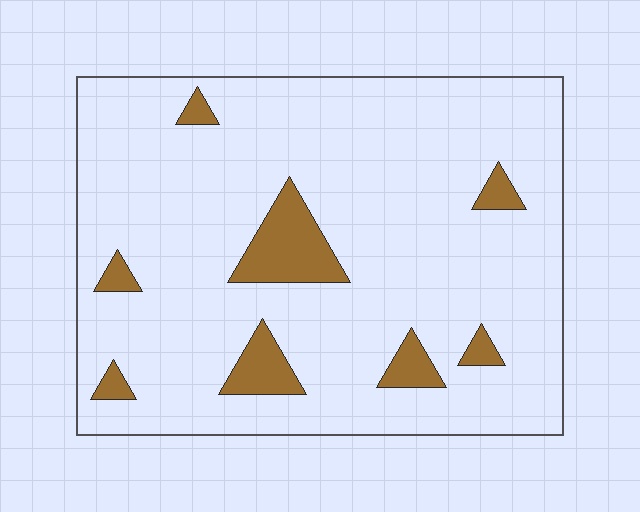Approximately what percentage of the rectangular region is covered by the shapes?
Approximately 10%.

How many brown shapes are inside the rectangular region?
8.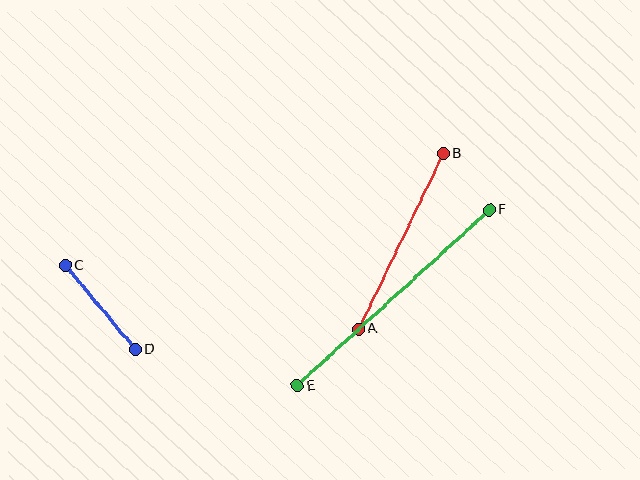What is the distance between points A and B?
The distance is approximately 195 pixels.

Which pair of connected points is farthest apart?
Points E and F are farthest apart.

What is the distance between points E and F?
The distance is approximately 260 pixels.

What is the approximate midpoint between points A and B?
The midpoint is at approximately (401, 241) pixels.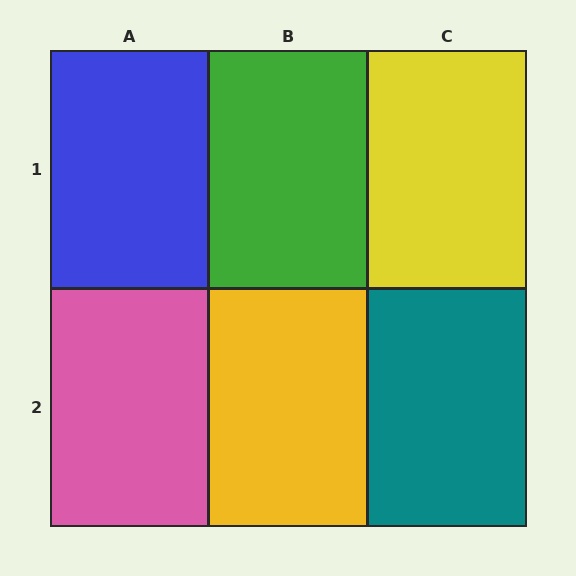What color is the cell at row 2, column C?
Teal.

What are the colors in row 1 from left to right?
Blue, green, yellow.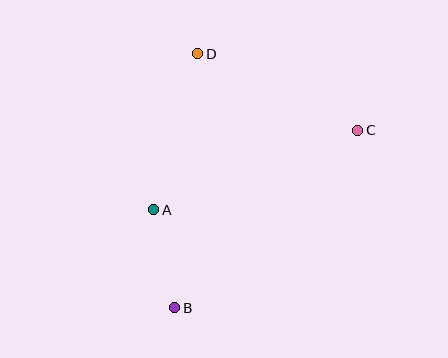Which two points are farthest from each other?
Points B and D are farthest from each other.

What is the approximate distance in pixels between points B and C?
The distance between B and C is approximately 255 pixels.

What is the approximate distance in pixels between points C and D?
The distance between C and D is approximately 177 pixels.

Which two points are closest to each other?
Points A and B are closest to each other.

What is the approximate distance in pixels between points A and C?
The distance between A and C is approximately 219 pixels.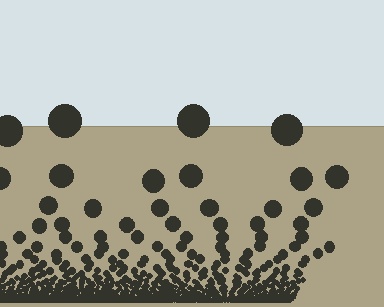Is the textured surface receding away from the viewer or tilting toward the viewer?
The surface appears to tilt toward the viewer. Texture elements get larger and sparser toward the top.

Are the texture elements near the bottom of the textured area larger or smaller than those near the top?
Smaller. The gradient is inverted — elements near the bottom are smaller and denser.